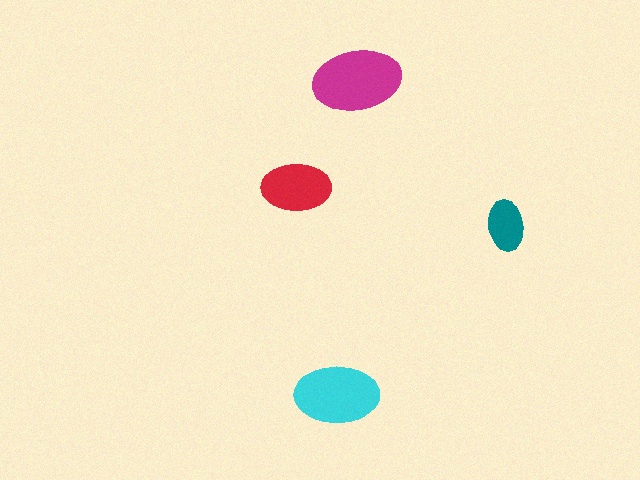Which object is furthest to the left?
The red ellipse is leftmost.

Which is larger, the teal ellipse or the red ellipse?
The red one.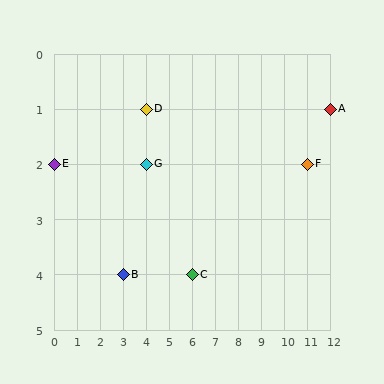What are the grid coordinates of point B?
Point B is at grid coordinates (3, 4).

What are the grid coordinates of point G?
Point G is at grid coordinates (4, 2).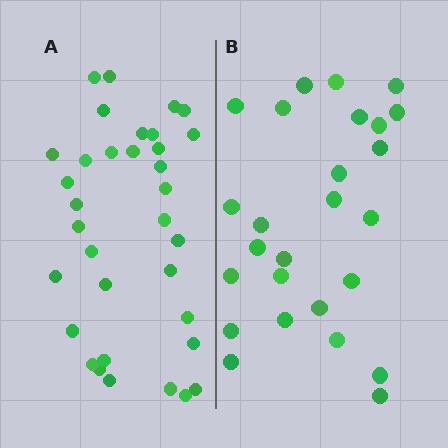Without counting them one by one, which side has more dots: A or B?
Region A (the left region) has more dots.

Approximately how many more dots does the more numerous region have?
Region A has roughly 8 or so more dots than region B.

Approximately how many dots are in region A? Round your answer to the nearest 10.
About 30 dots. (The exact count is 34, which rounds to 30.)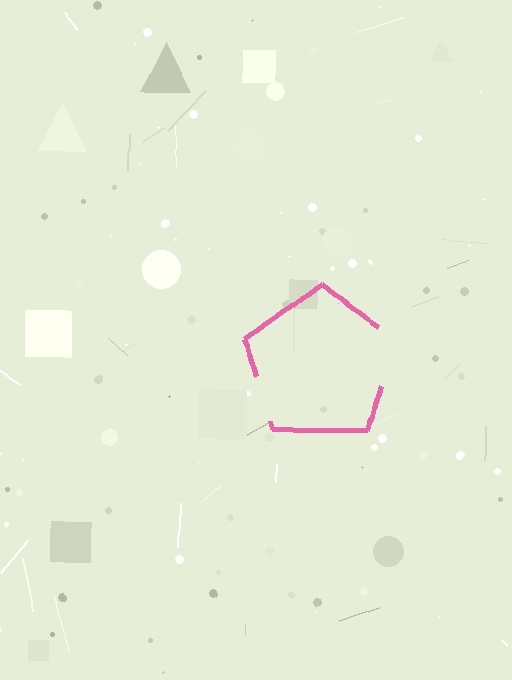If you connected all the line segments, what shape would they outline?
They would outline a pentagon.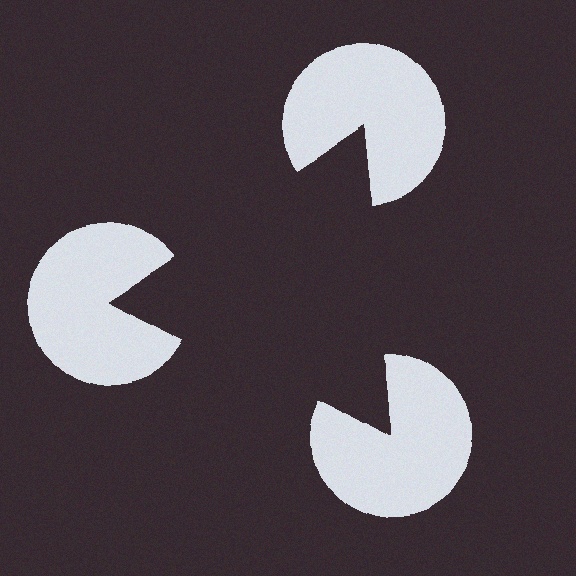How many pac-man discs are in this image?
There are 3 — one at each vertex of the illusory triangle.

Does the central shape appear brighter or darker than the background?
It typically appears slightly darker than the background, even though no actual brightness change is drawn.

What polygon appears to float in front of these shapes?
An illusory triangle — its edges are inferred from the aligned wedge cuts in the pac-man discs, not physically drawn.